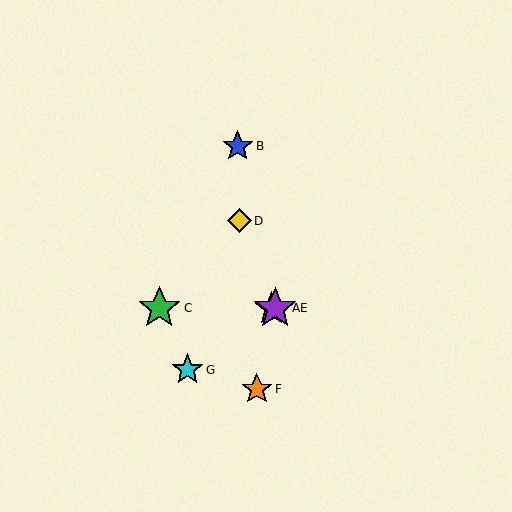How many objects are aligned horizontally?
3 objects (A, C, E) are aligned horizontally.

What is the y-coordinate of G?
Object G is at y≈370.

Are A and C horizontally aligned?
Yes, both are at y≈308.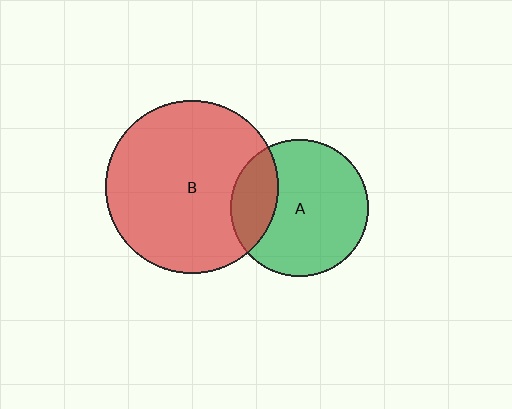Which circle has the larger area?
Circle B (red).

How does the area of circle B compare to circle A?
Approximately 1.6 times.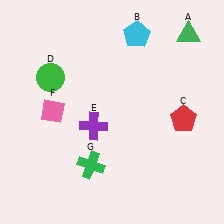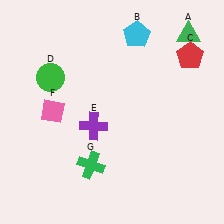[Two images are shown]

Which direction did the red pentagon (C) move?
The red pentagon (C) moved up.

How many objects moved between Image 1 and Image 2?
1 object moved between the two images.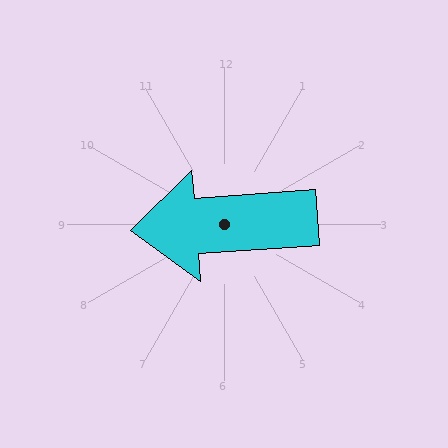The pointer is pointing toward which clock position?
Roughly 9 o'clock.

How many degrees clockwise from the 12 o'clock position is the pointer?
Approximately 266 degrees.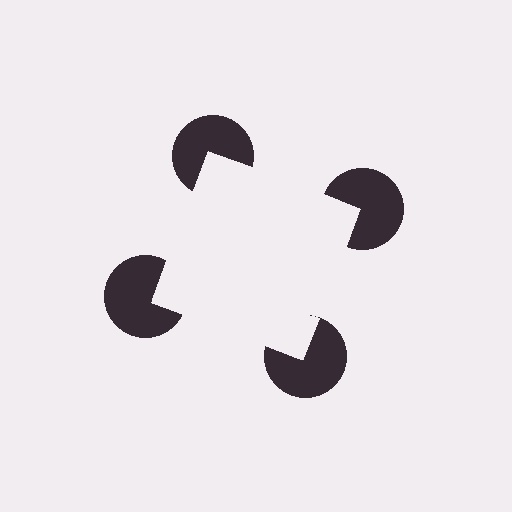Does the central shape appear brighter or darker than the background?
It typically appears slightly brighter than the background, even though no actual brightness change is drawn.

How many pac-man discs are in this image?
There are 4 — one at each vertex of the illusory square.